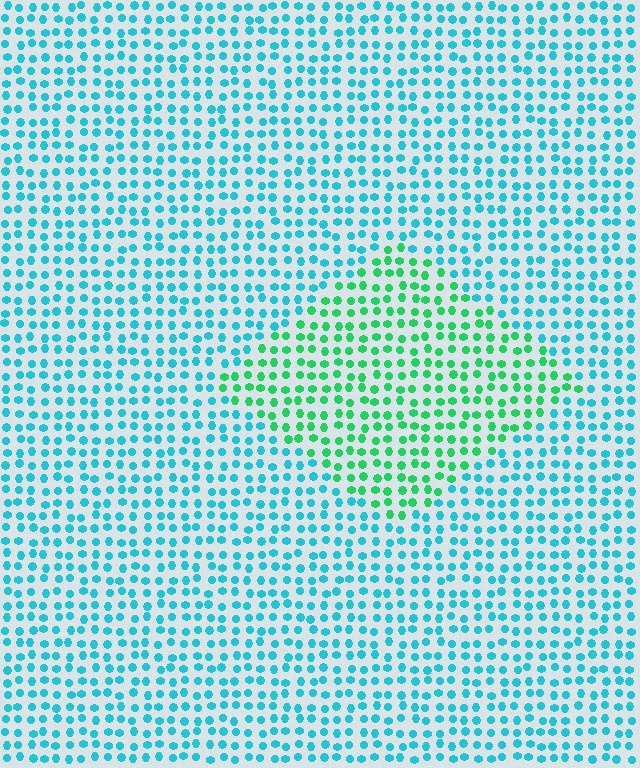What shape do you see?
I see a diamond.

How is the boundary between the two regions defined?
The boundary is defined purely by a slight shift in hue (about 44 degrees). Spacing, size, and orientation are identical on both sides.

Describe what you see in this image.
The image is filled with small cyan elements in a uniform arrangement. A diamond-shaped region is visible where the elements are tinted to a slightly different hue, forming a subtle color boundary.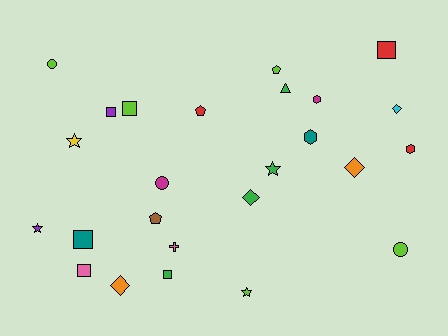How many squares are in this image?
There are 6 squares.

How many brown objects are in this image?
There is 1 brown object.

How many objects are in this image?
There are 25 objects.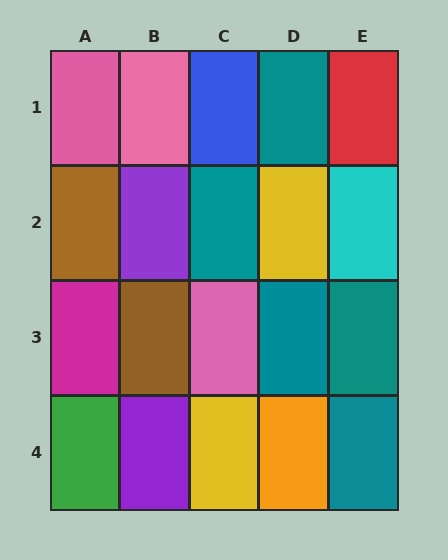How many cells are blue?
1 cell is blue.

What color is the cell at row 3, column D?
Teal.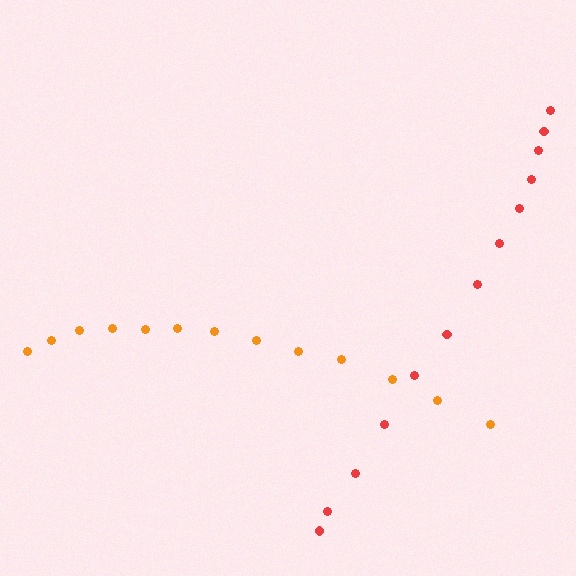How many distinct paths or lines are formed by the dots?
There are 2 distinct paths.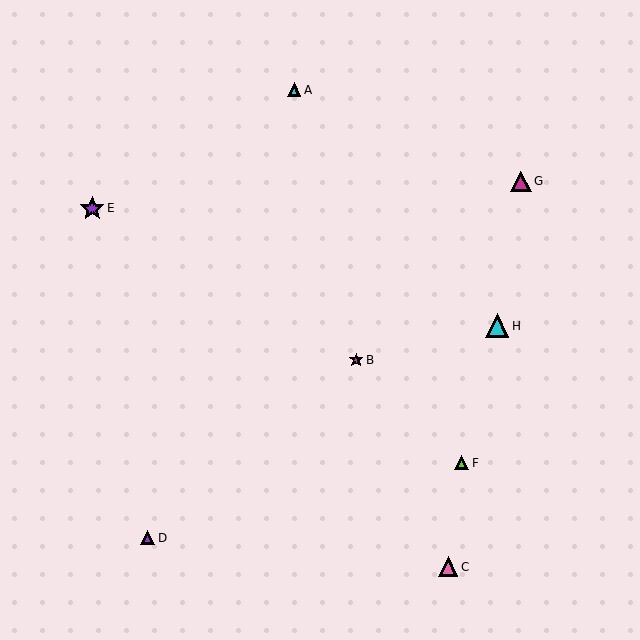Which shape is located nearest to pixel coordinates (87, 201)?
The purple star (labeled E) at (92, 208) is nearest to that location.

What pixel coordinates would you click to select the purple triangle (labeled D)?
Click at (148, 538) to select the purple triangle D.